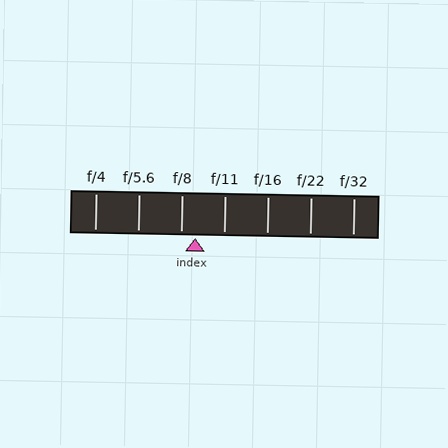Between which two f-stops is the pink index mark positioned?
The index mark is between f/8 and f/11.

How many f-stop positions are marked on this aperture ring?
There are 7 f-stop positions marked.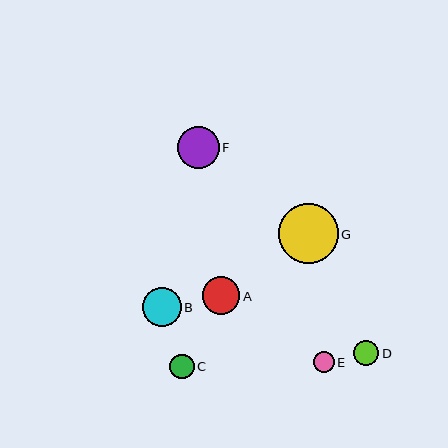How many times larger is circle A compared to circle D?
Circle A is approximately 1.5 times the size of circle D.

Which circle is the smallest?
Circle E is the smallest with a size of approximately 21 pixels.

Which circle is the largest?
Circle G is the largest with a size of approximately 59 pixels.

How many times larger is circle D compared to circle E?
Circle D is approximately 1.2 times the size of circle E.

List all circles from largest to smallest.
From largest to smallest: G, F, B, A, D, C, E.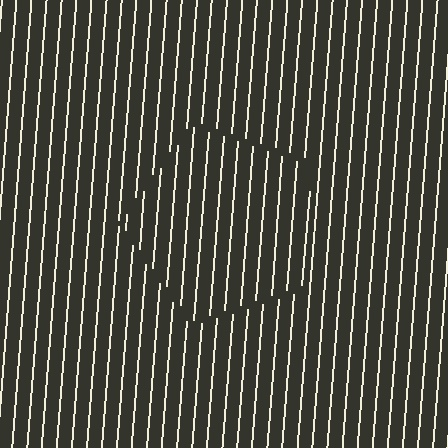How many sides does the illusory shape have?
5 sides — the line-ends trace a pentagon.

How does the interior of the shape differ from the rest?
The interior of the shape contains the same grating, shifted by half a period — the contour is defined by the phase discontinuity where line-ends from the inner and outer gratings abut.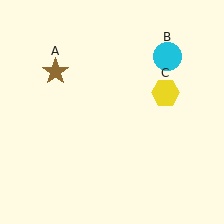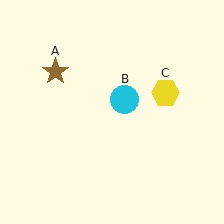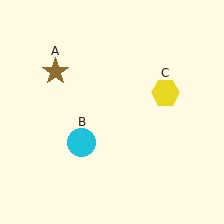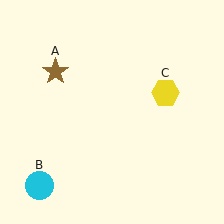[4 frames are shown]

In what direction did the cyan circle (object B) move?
The cyan circle (object B) moved down and to the left.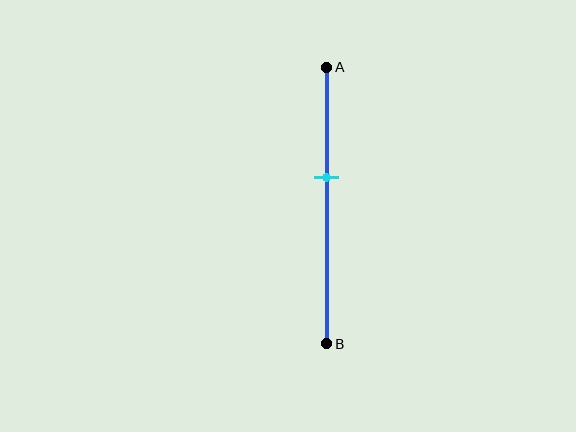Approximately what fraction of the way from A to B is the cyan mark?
The cyan mark is approximately 40% of the way from A to B.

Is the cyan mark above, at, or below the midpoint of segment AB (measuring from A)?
The cyan mark is above the midpoint of segment AB.